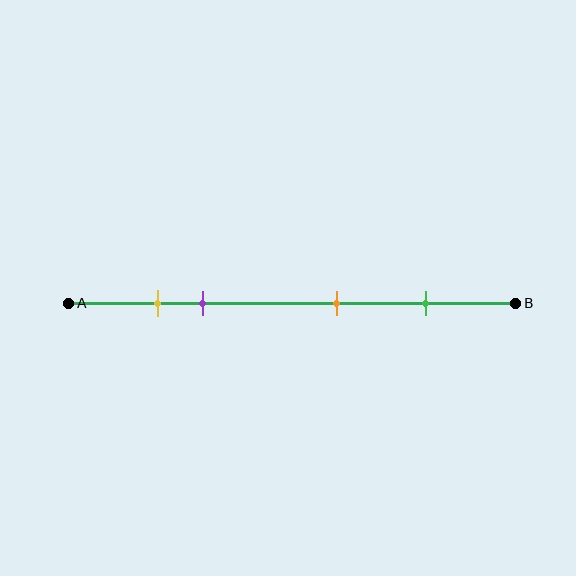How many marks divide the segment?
There are 4 marks dividing the segment.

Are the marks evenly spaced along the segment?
No, the marks are not evenly spaced.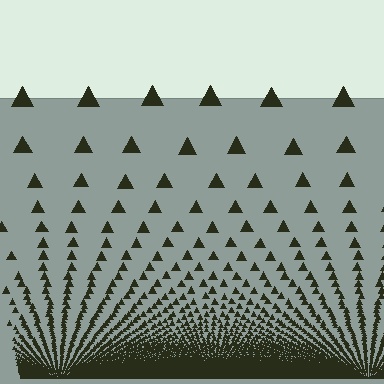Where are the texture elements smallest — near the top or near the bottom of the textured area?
Near the bottom.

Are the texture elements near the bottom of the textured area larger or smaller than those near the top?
Smaller. The gradient is inverted — elements near the bottom are smaller and denser.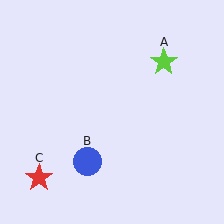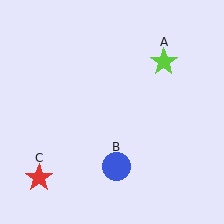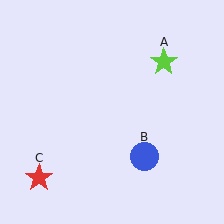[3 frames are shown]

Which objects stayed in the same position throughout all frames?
Lime star (object A) and red star (object C) remained stationary.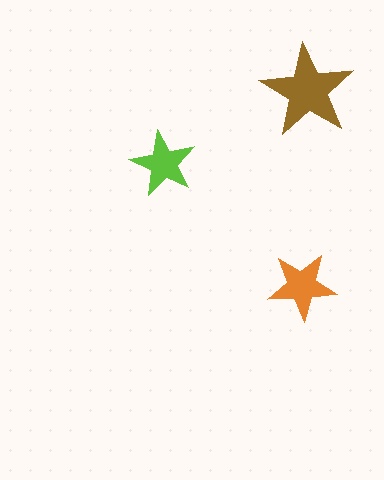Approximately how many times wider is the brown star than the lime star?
About 1.5 times wider.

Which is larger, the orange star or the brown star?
The brown one.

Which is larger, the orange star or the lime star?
The orange one.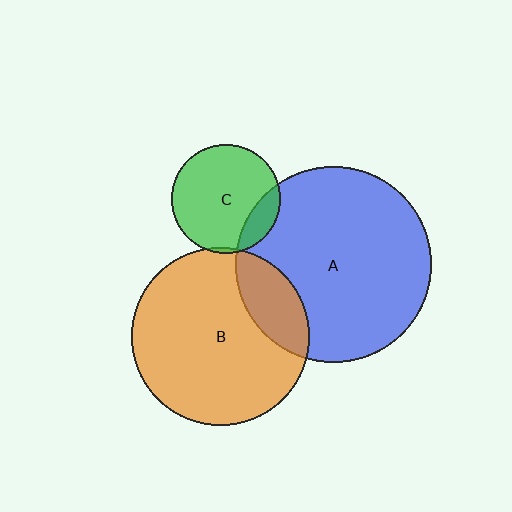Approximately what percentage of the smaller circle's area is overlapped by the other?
Approximately 15%.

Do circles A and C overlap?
Yes.